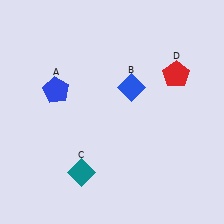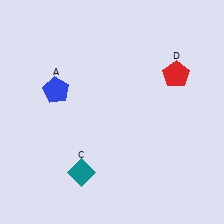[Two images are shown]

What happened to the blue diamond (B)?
The blue diamond (B) was removed in Image 2. It was in the top-right area of Image 1.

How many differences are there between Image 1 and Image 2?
There is 1 difference between the two images.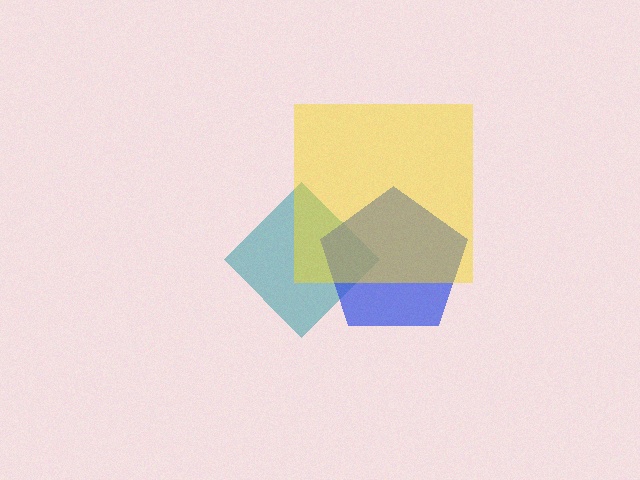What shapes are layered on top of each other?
The layered shapes are: a teal diamond, a blue pentagon, a yellow square.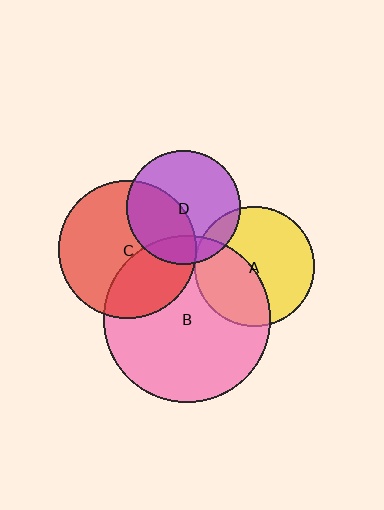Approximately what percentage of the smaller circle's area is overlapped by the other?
Approximately 40%.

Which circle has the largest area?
Circle B (pink).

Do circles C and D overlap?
Yes.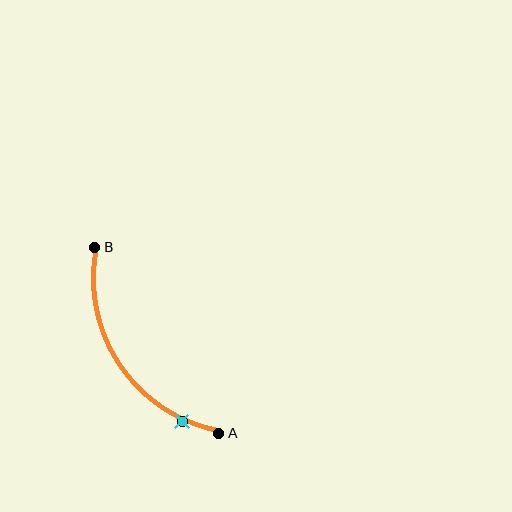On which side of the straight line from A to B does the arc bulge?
The arc bulges below and to the left of the straight line connecting A and B.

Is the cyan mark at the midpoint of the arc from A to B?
No. The cyan mark lies on the arc but is closer to endpoint A. The arc midpoint would be at the point on the curve equidistant along the arc from both A and B.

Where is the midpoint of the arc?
The arc midpoint is the point on the curve farthest from the straight line joining A and B. It sits below and to the left of that line.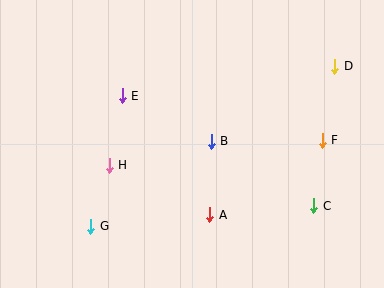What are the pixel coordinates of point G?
Point G is at (91, 226).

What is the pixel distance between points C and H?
The distance between C and H is 208 pixels.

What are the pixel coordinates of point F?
Point F is at (322, 140).